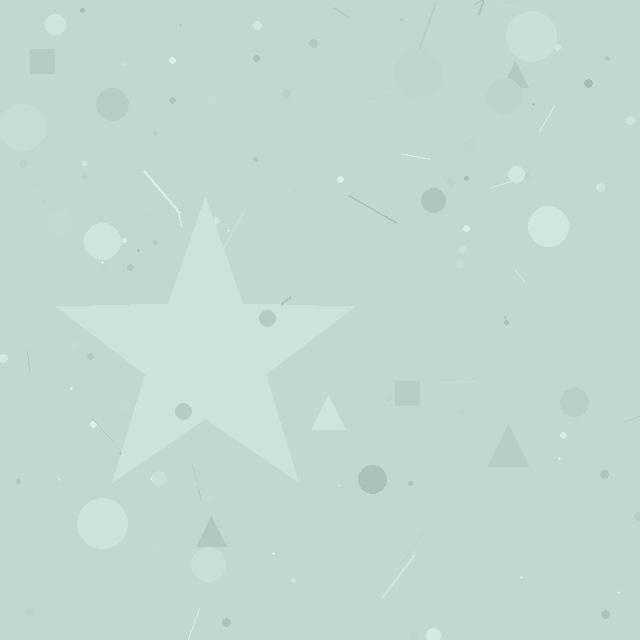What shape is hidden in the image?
A star is hidden in the image.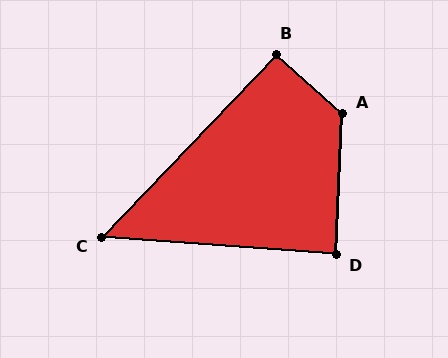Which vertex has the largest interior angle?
A, at approximately 130 degrees.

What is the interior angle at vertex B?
Approximately 92 degrees (approximately right).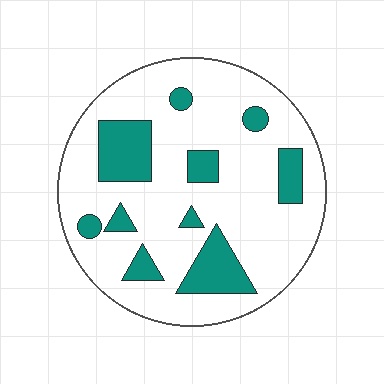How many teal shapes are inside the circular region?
10.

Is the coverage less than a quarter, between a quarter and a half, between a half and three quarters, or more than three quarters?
Less than a quarter.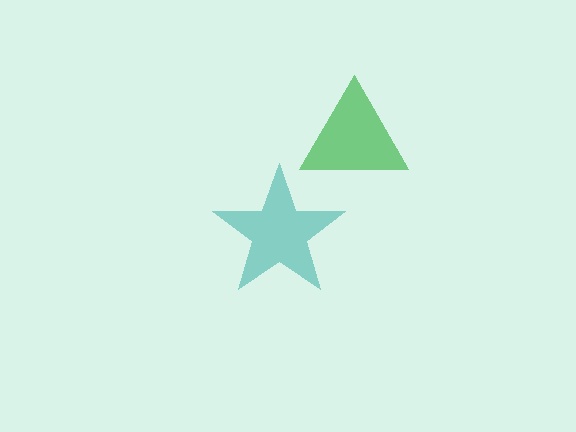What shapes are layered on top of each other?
The layered shapes are: a teal star, a green triangle.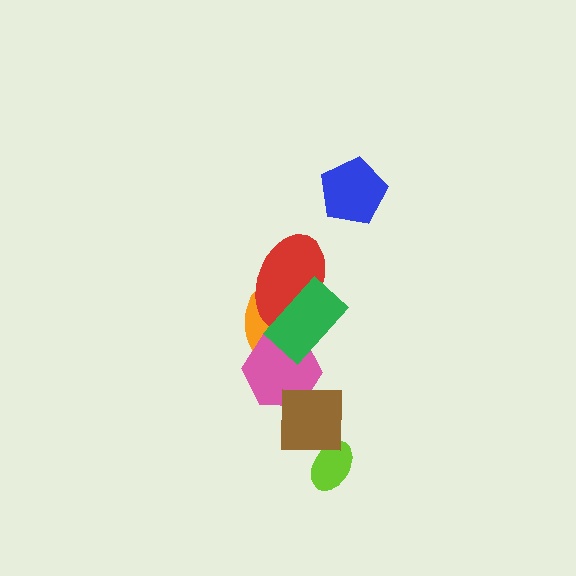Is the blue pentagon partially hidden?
No, no other shape covers it.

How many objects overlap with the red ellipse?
2 objects overlap with the red ellipse.